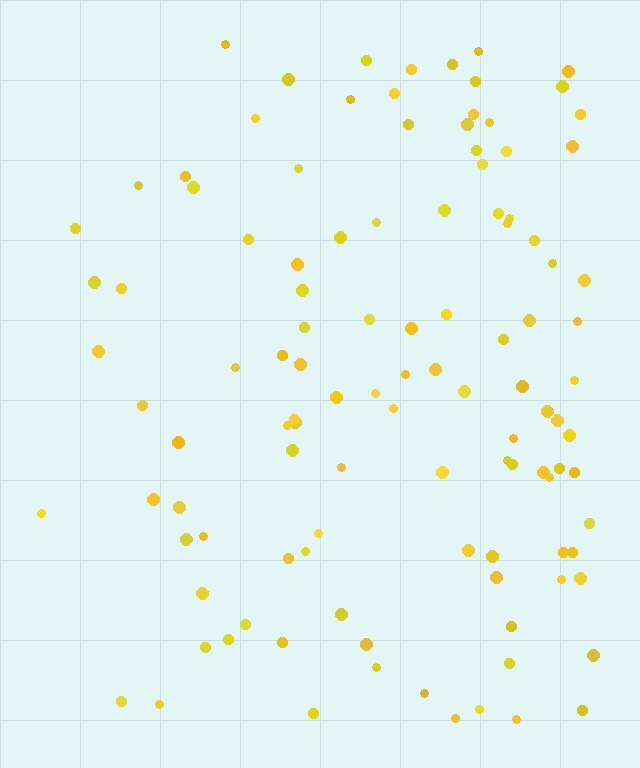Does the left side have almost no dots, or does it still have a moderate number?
Still a moderate number, just noticeably fewer than the right.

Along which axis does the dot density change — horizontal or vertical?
Horizontal.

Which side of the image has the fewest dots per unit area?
The left.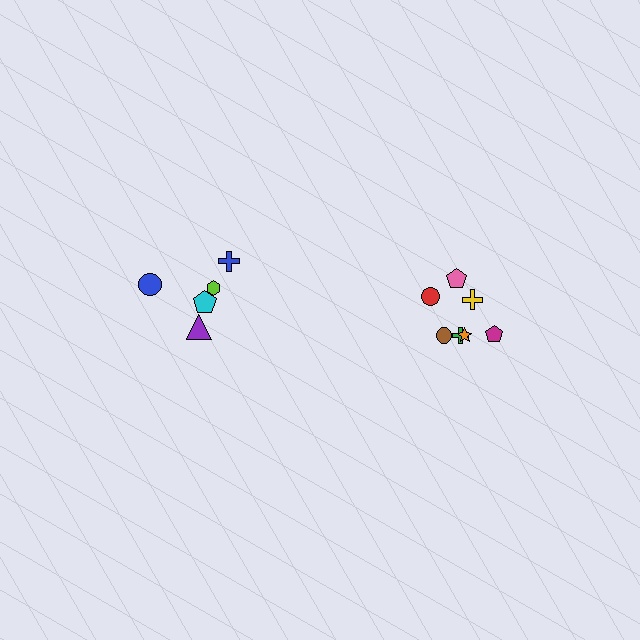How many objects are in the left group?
There are 5 objects.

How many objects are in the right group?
There are 7 objects.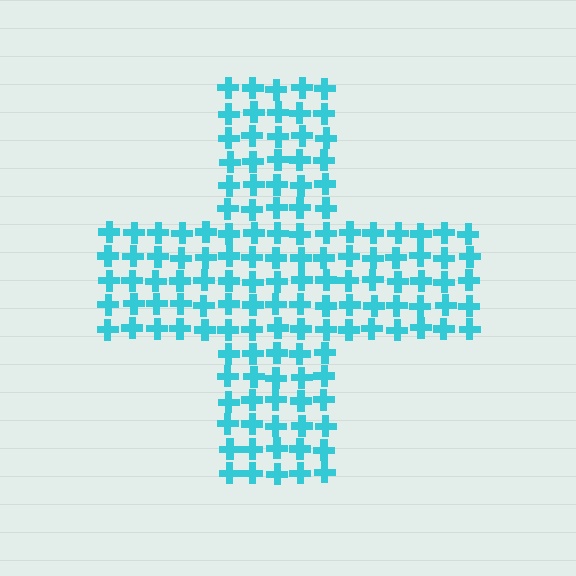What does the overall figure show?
The overall figure shows a cross.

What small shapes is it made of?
It is made of small crosses.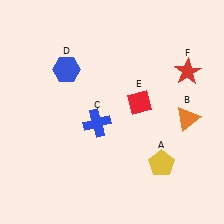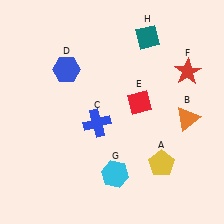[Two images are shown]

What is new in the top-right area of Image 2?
A teal diamond (H) was added in the top-right area of Image 2.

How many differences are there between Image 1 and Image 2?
There are 2 differences between the two images.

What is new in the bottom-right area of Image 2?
A cyan hexagon (G) was added in the bottom-right area of Image 2.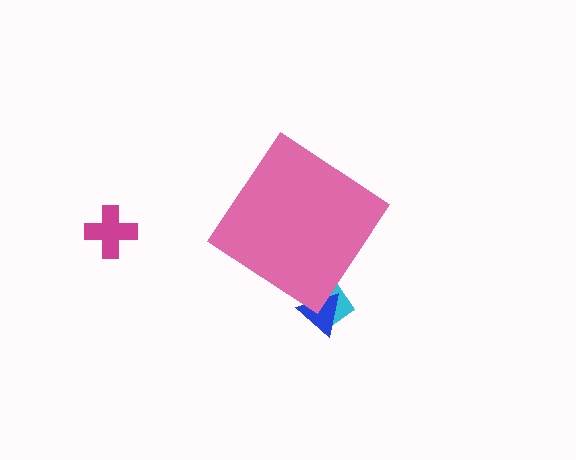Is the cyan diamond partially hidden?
Yes, the cyan diamond is partially hidden behind the pink diamond.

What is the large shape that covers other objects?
A pink diamond.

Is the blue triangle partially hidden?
Yes, the blue triangle is partially hidden behind the pink diamond.